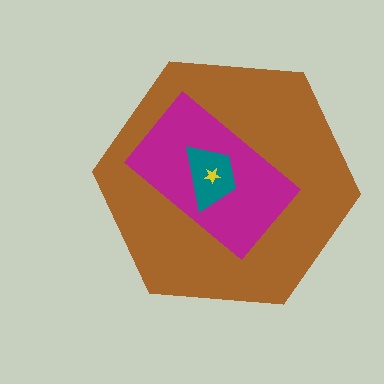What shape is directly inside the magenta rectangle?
The teal trapezoid.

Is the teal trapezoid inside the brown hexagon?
Yes.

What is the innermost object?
The yellow star.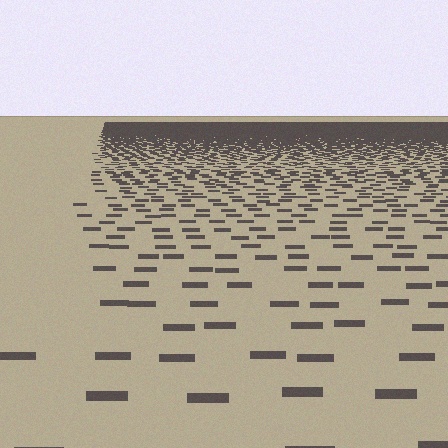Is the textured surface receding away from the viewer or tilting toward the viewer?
The surface is receding away from the viewer. Texture elements get smaller and denser toward the top.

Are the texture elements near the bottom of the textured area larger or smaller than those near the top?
Larger. Near the bottom, elements are closer to the viewer and appear at a bigger on-screen size.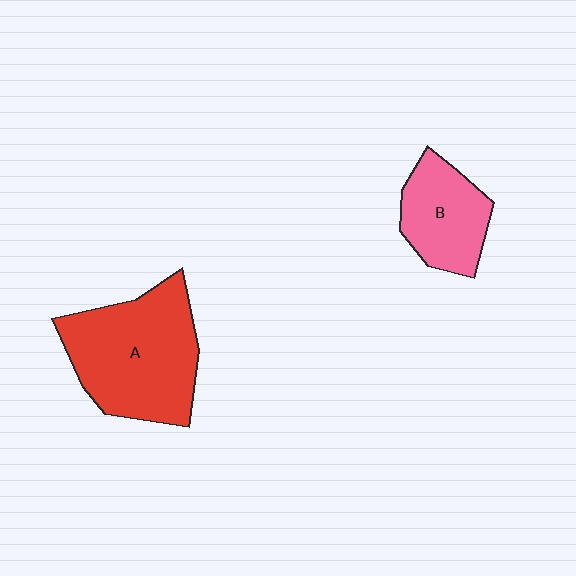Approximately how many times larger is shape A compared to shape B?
Approximately 1.8 times.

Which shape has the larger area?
Shape A (red).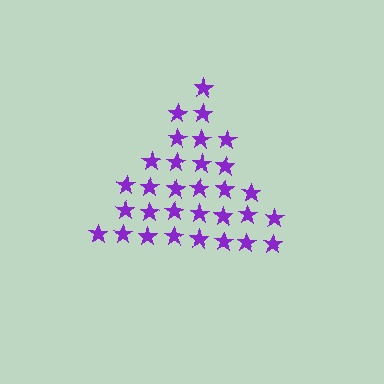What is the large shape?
The large shape is a triangle.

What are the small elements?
The small elements are stars.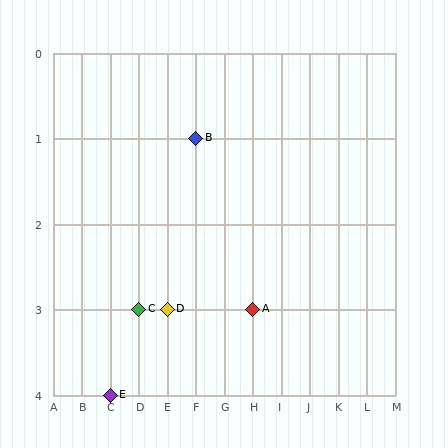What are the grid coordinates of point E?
Point E is at grid coordinates (C, 4).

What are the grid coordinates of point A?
Point A is at grid coordinates (H, 3).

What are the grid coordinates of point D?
Point D is at grid coordinates (E, 3).